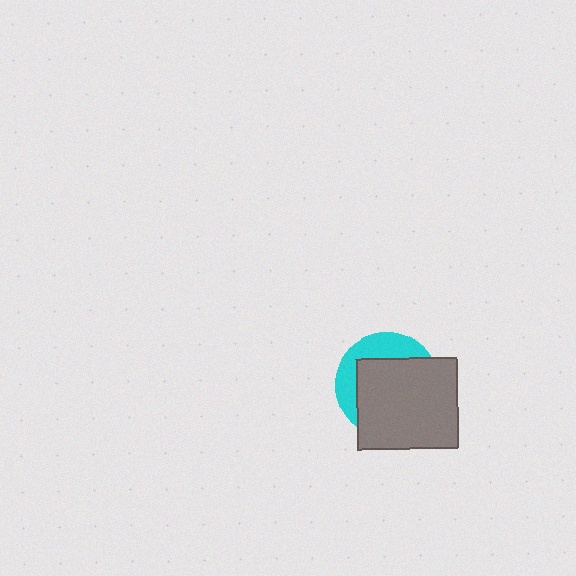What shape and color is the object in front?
The object in front is a gray rectangle.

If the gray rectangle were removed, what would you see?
You would see the complete cyan circle.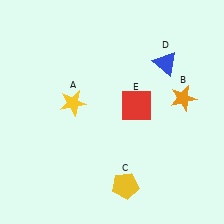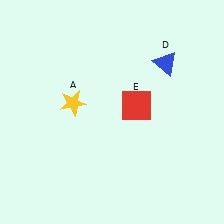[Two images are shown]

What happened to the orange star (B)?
The orange star (B) was removed in Image 2. It was in the top-right area of Image 1.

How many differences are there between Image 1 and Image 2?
There are 2 differences between the two images.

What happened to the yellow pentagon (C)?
The yellow pentagon (C) was removed in Image 2. It was in the bottom-right area of Image 1.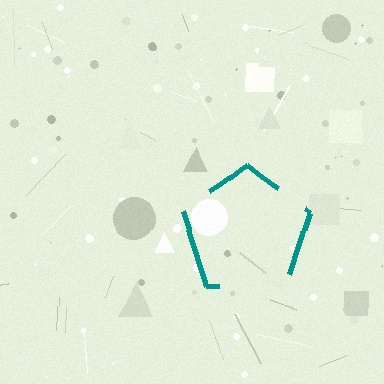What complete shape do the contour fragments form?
The contour fragments form a pentagon.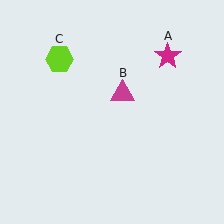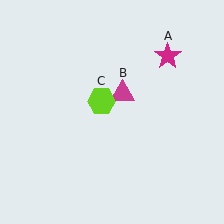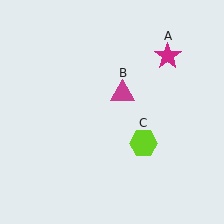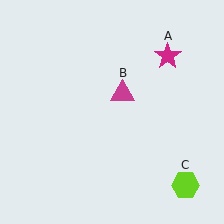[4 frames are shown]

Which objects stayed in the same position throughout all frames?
Magenta star (object A) and magenta triangle (object B) remained stationary.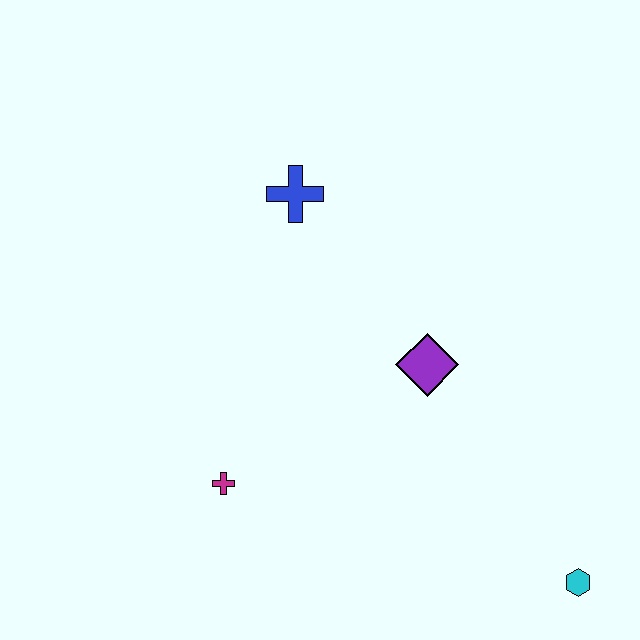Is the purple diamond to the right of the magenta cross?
Yes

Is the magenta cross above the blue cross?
No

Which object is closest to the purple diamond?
The blue cross is closest to the purple diamond.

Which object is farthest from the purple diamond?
The cyan hexagon is farthest from the purple diamond.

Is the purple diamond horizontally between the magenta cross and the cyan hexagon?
Yes